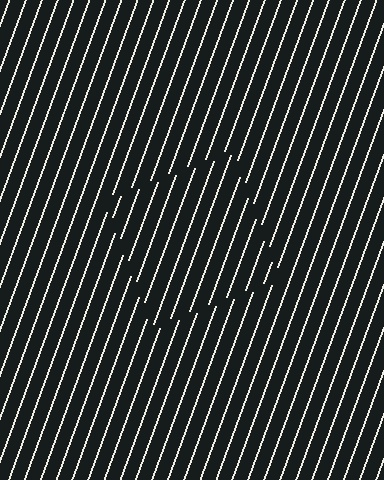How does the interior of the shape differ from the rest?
The interior of the shape contains the same grating, shifted by half a period — the contour is defined by the phase discontinuity where line-ends from the inner and outer gratings abut.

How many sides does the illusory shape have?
4 sides — the line-ends trace a square.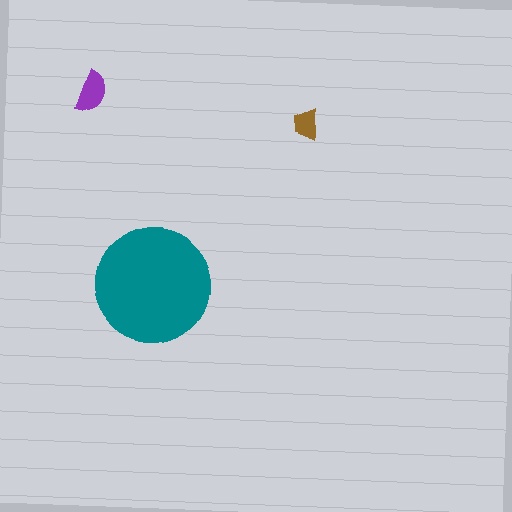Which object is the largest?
The teal circle.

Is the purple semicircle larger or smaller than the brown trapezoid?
Larger.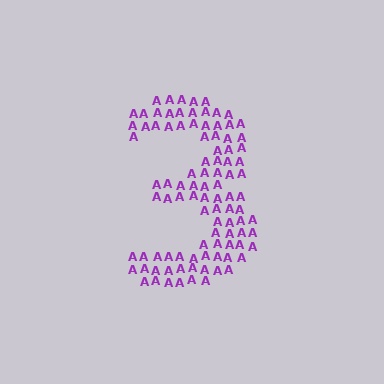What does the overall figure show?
The overall figure shows the digit 3.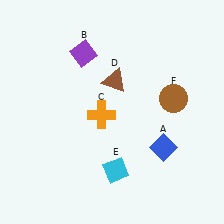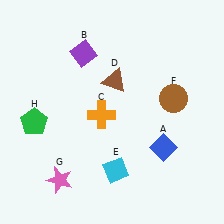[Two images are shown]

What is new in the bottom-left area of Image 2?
A green pentagon (H) was added in the bottom-left area of Image 2.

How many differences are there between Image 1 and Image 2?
There are 2 differences between the two images.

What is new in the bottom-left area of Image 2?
A pink star (G) was added in the bottom-left area of Image 2.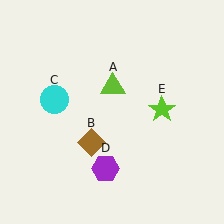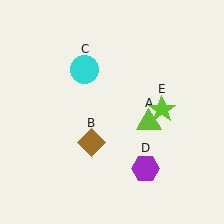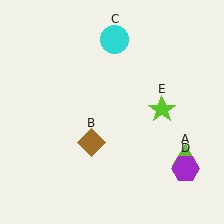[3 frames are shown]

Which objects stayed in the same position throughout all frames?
Brown diamond (object B) and lime star (object E) remained stationary.